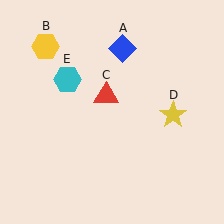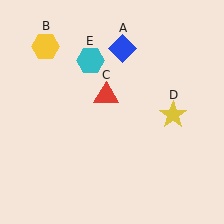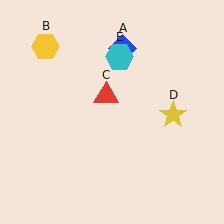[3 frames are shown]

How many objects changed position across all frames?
1 object changed position: cyan hexagon (object E).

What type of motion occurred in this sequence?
The cyan hexagon (object E) rotated clockwise around the center of the scene.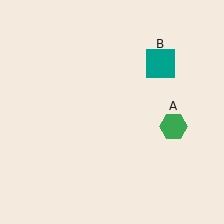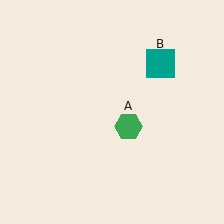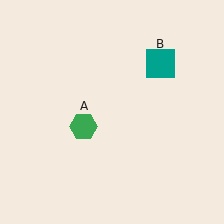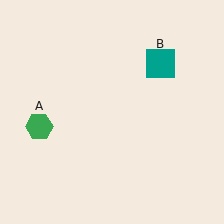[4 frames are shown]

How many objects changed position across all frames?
1 object changed position: green hexagon (object A).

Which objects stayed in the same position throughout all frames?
Teal square (object B) remained stationary.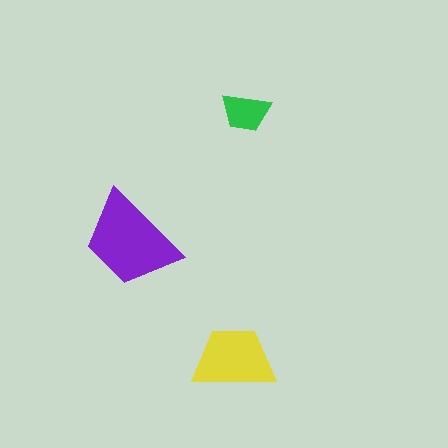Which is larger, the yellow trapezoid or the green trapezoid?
The yellow one.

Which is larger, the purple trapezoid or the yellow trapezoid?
The purple one.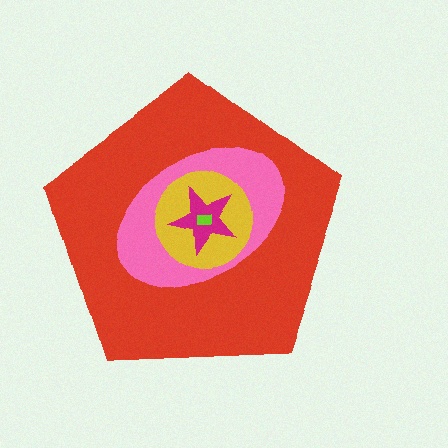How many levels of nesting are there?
5.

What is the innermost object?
The lime rectangle.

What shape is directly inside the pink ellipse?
The yellow circle.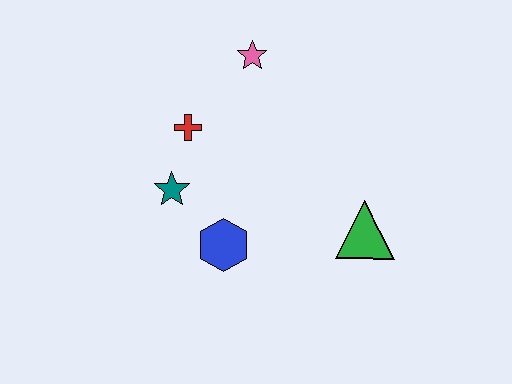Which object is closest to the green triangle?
The blue hexagon is closest to the green triangle.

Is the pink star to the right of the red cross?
Yes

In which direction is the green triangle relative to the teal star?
The green triangle is to the right of the teal star.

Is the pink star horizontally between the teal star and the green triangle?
Yes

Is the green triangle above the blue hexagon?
Yes